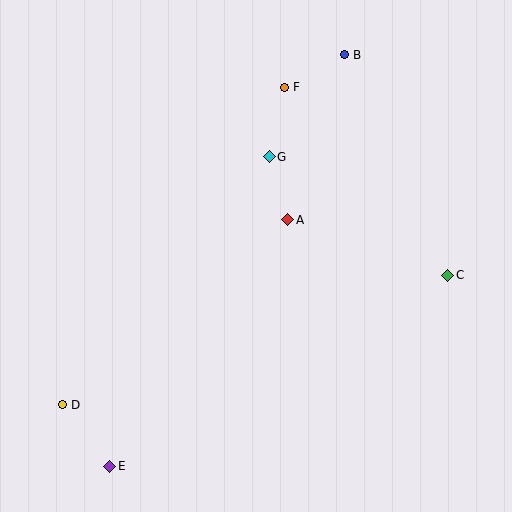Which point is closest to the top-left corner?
Point F is closest to the top-left corner.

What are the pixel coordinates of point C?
Point C is at (448, 275).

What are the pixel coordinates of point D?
Point D is at (63, 405).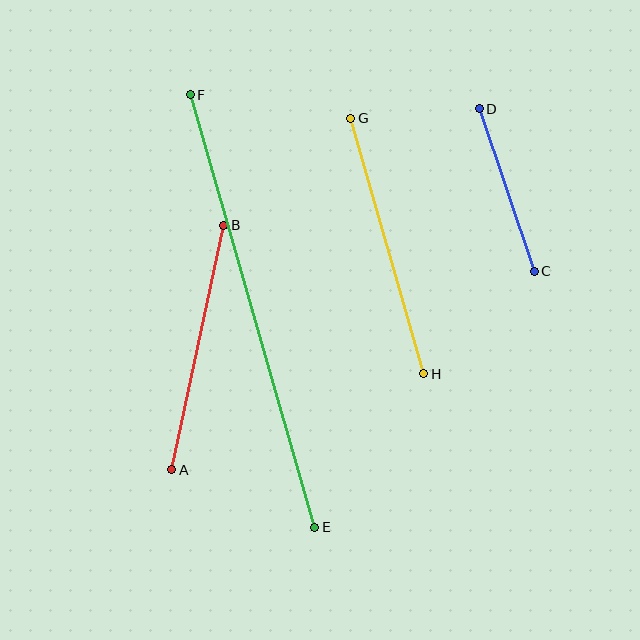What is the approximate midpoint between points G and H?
The midpoint is at approximately (387, 246) pixels.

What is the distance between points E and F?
The distance is approximately 450 pixels.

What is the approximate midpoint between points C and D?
The midpoint is at approximately (507, 190) pixels.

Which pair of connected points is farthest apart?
Points E and F are farthest apart.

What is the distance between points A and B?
The distance is approximately 250 pixels.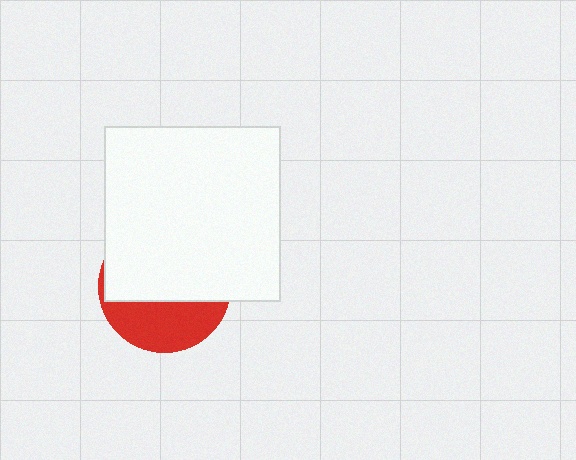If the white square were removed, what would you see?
You would see the complete red circle.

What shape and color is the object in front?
The object in front is a white square.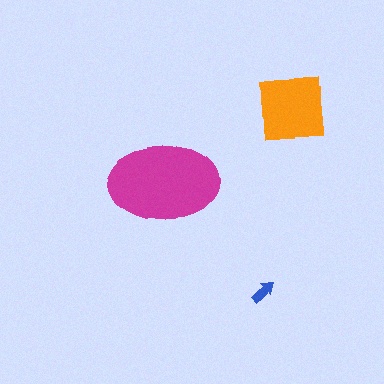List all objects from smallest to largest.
The blue arrow, the orange square, the magenta ellipse.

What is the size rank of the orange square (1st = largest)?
2nd.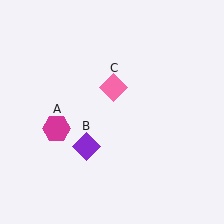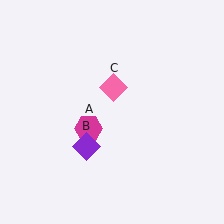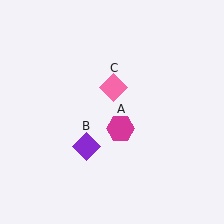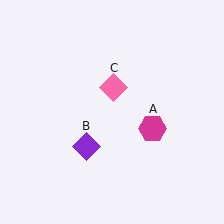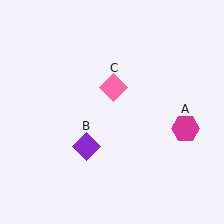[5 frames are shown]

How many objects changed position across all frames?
1 object changed position: magenta hexagon (object A).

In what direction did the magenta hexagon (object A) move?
The magenta hexagon (object A) moved right.